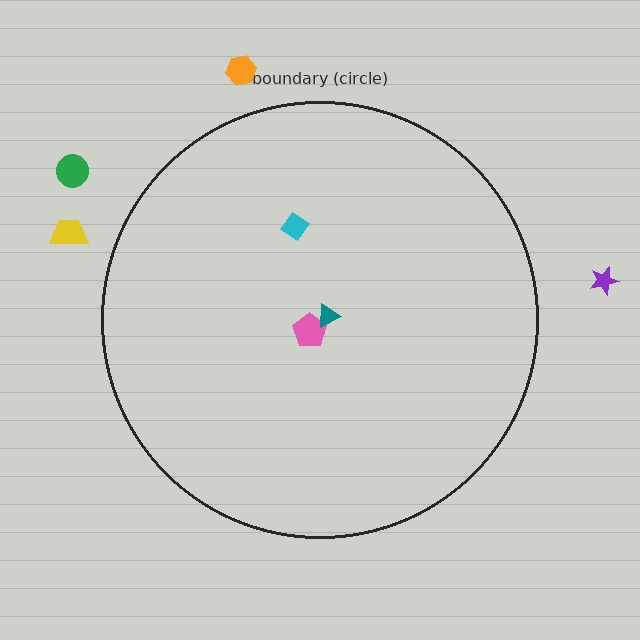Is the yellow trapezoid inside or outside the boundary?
Outside.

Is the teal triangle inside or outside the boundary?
Inside.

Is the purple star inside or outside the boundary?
Outside.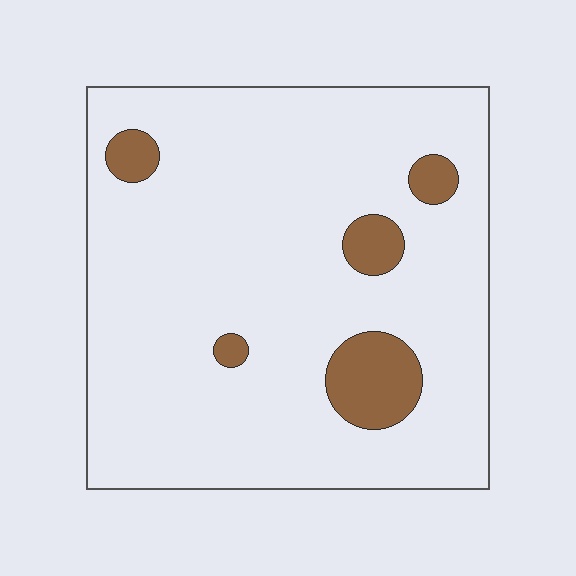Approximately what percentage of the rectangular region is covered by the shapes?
Approximately 10%.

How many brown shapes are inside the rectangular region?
5.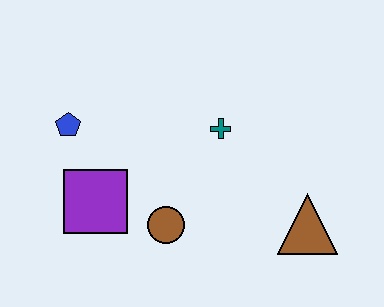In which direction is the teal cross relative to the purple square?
The teal cross is to the right of the purple square.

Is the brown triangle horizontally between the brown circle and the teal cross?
No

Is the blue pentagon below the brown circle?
No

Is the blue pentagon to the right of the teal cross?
No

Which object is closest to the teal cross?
The brown circle is closest to the teal cross.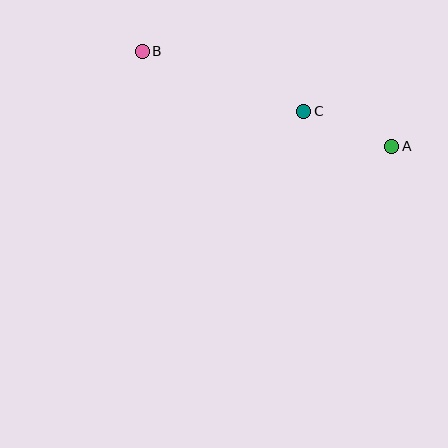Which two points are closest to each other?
Points A and C are closest to each other.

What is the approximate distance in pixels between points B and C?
The distance between B and C is approximately 172 pixels.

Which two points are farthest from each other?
Points A and B are farthest from each other.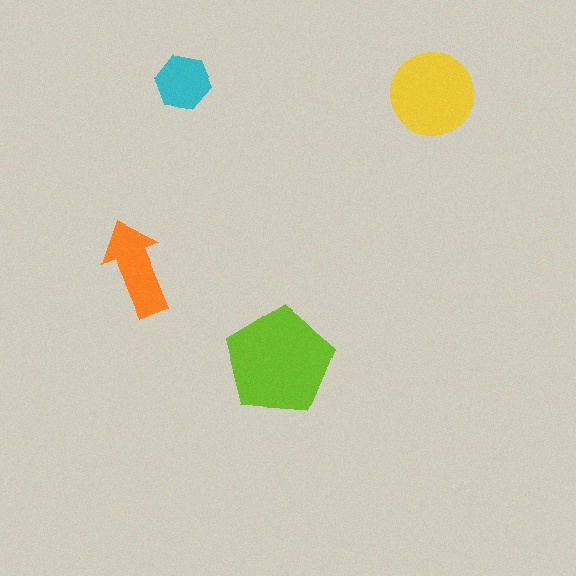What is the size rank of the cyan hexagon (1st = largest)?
4th.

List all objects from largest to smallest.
The lime pentagon, the yellow circle, the orange arrow, the cyan hexagon.